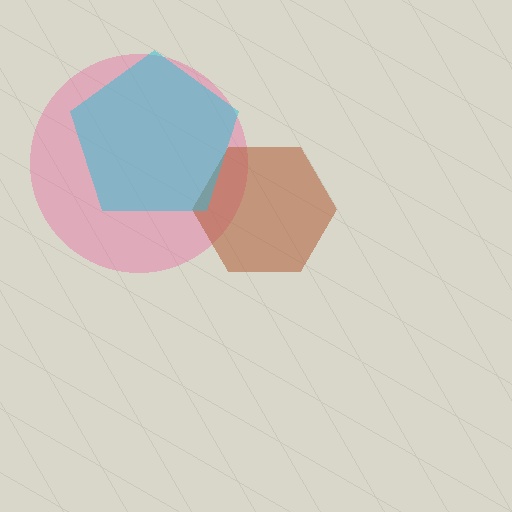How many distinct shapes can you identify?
There are 3 distinct shapes: a pink circle, a brown hexagon, a cyan pentagon.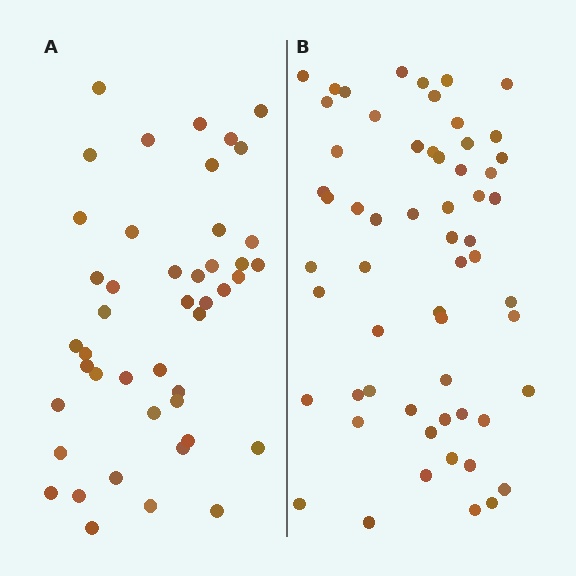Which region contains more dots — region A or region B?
Region B (the right region) has more dots.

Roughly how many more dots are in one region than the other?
Region B has approximately 15 more dots than region A.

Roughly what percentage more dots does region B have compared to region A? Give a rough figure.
About 30% more.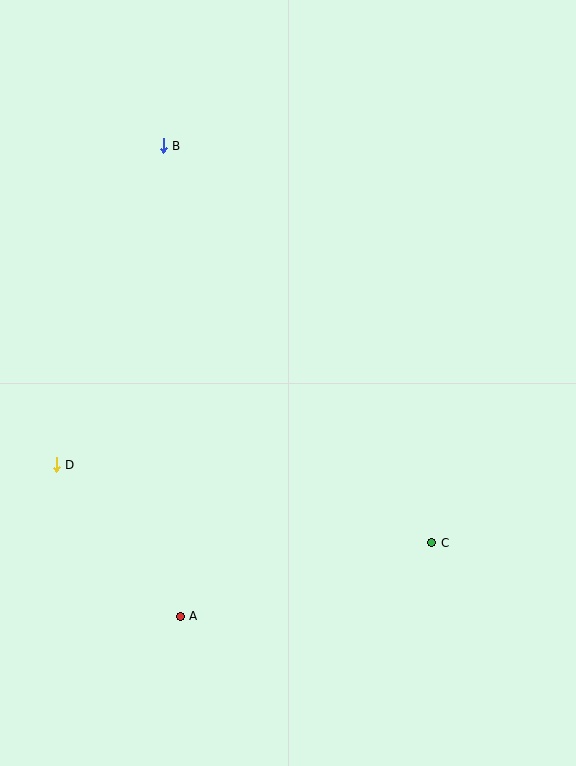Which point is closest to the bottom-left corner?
Point A is closest to the bottom-left corner.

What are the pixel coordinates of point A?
Point A is at (180, 616).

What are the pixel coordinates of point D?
Point D is at (56, 465).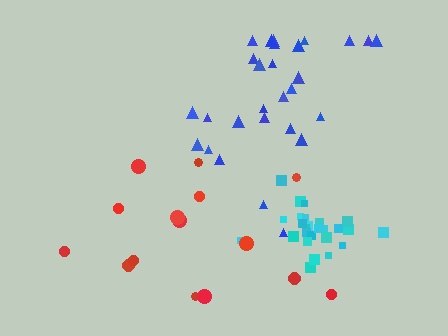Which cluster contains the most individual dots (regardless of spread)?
Blue (28).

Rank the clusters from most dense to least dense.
cyan, blue, red.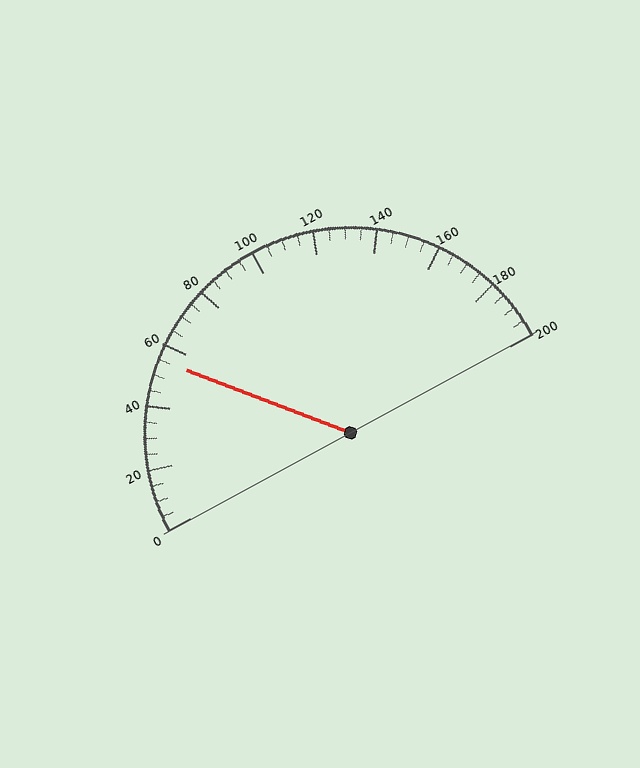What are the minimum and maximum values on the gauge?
The gauge ranges from 0 to 200.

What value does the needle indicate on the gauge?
The needle indicates approximately 55.